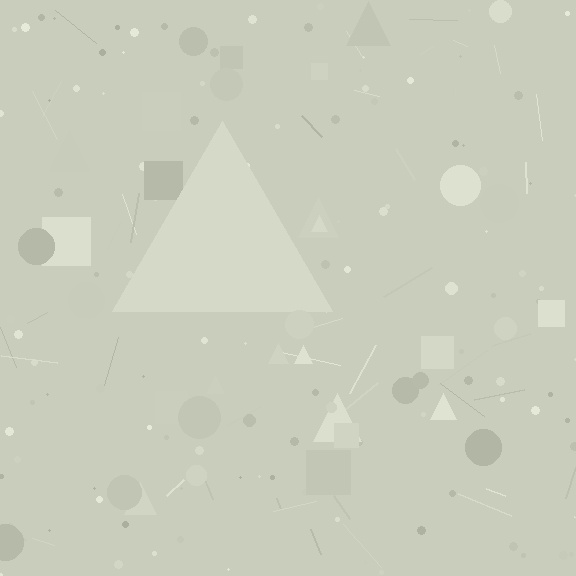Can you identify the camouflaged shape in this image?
The camouflaged shape is a triangle.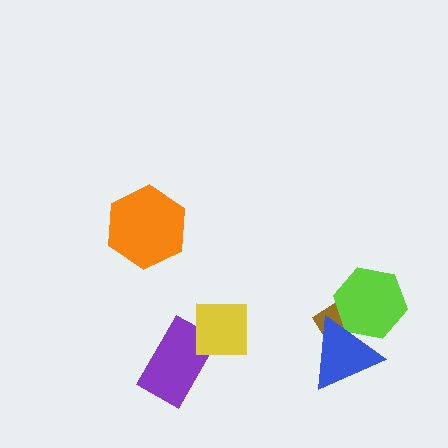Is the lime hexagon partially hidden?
Yes, it is partially covered by another shape.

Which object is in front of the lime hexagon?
The blue triangle is in front of the lime hexagon.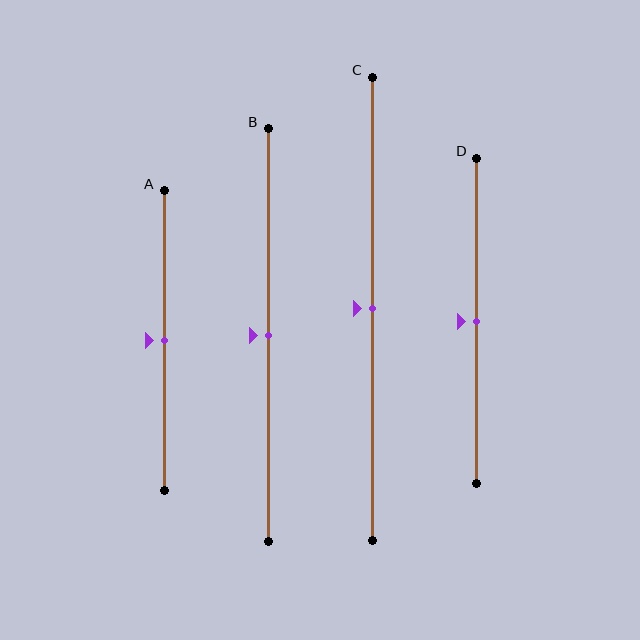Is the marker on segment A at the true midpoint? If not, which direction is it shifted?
Yes, the marker on segment A is at the true midpoint.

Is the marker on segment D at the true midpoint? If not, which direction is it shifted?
Yes, the marker on segment D is at the true midpoint.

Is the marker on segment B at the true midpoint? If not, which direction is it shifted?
Yes, the marker on segment B is at the true midpoint.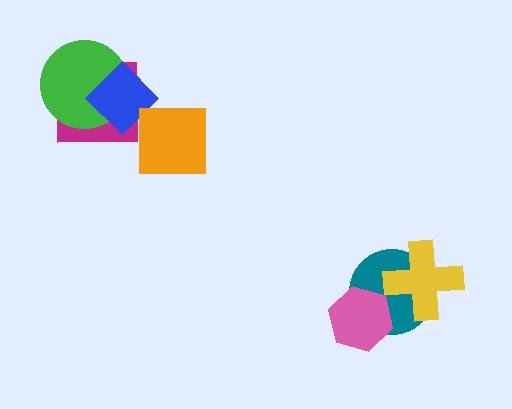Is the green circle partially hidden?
Yes, it is partially covered by another shape.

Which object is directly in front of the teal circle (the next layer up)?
The yellow cross is directly in front of the teal circle.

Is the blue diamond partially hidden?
No, no other shape covers it.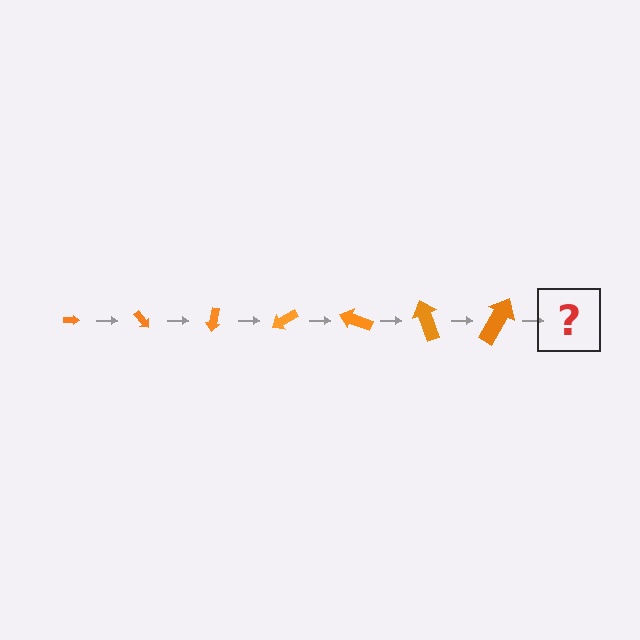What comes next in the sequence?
The next element should be an arrow, larger than the previous one and rotated 350 degrees from the start.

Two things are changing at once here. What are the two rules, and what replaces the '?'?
The two rules are that the arrow grows larger each step and it rotates 50 degrees each step. The '?' should be an arrow, larger than the previous one and rotated 350 degrees from the start.